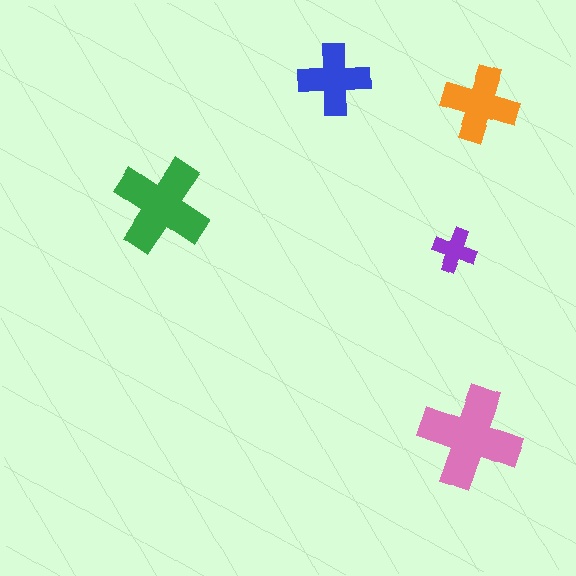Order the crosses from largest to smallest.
the pink one, the green one, the orange one, the blue one, the purple one.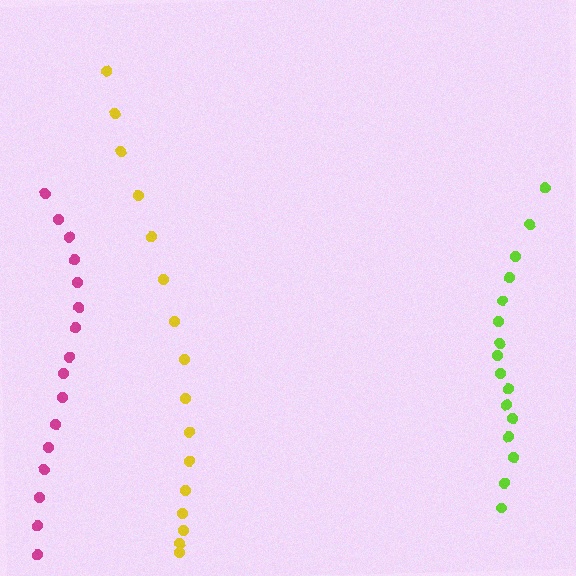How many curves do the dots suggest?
There are 3 distinct paths.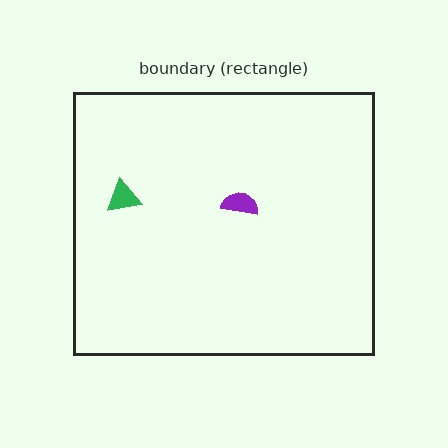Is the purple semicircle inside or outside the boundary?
Inside.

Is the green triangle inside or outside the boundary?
Inside.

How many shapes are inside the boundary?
2 inside, 0 outside.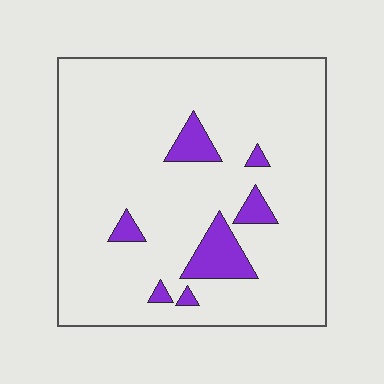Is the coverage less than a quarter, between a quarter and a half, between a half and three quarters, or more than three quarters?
Less than a quarter.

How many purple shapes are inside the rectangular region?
7.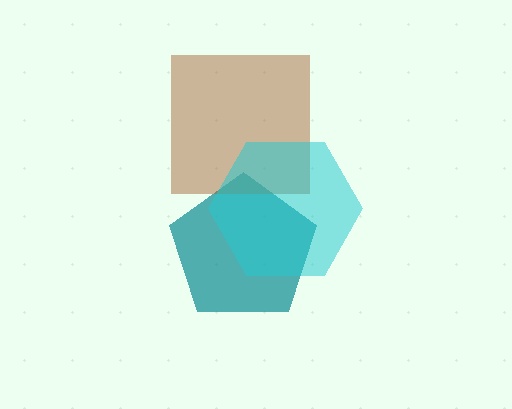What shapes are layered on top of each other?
The layered shapes are: a teal pentagon, a brown square, a cyan hexagon.